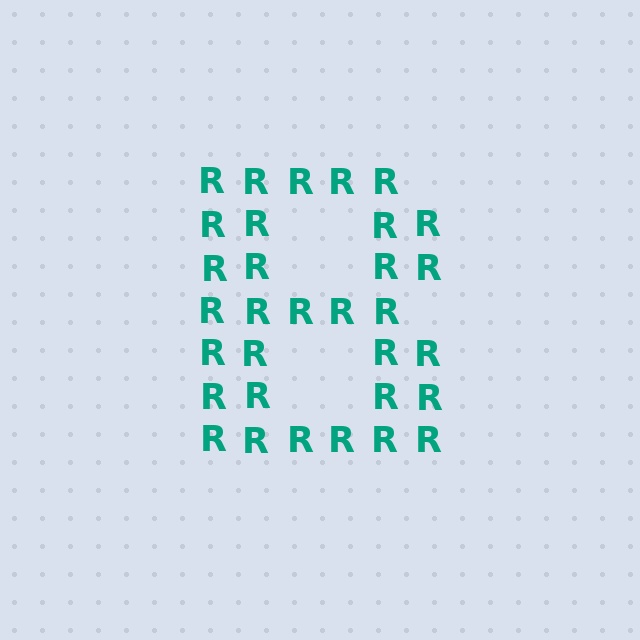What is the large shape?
The large shape is the letter B.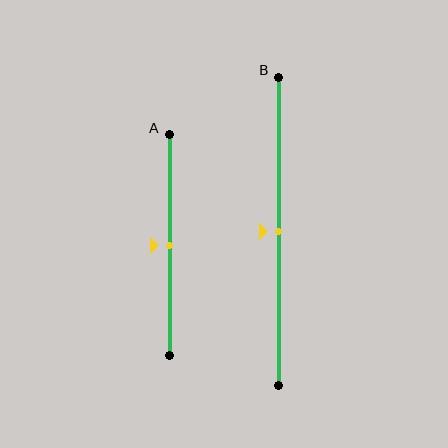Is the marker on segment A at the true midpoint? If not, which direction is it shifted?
Yes, the marker on segment A is at the true midpoint.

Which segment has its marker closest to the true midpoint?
Segment A has its marker closest to the true midpoint.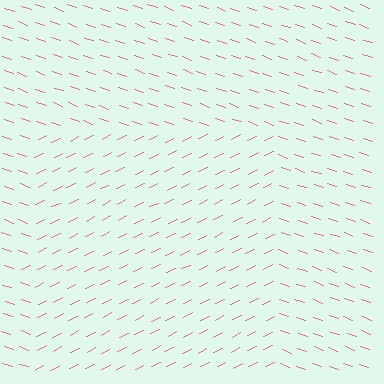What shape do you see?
I see a rectangle.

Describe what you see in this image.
The image is filled with small pink line segments. A rectangle region in the image has lines oriented differently from the surrounding lines, creating a visible texture boundary.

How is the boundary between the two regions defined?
The boundary is defined purely by a change in line orientation (approximately 45 degrees difference). All lines are the same color and thickness.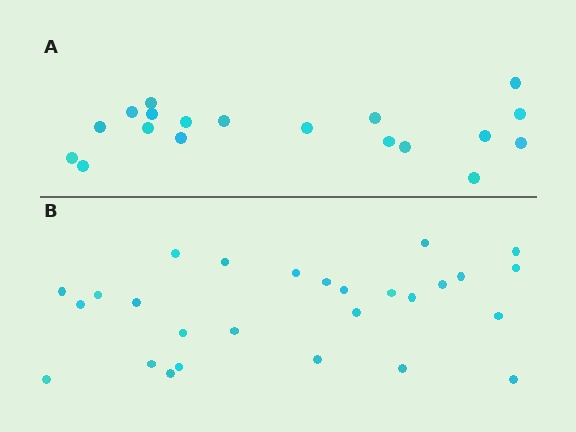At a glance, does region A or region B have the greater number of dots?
Region B (the bottom region) has more dots.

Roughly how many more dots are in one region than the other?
Region B has roughly 8 or so more dots than region A.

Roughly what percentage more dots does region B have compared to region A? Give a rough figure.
About 40% more.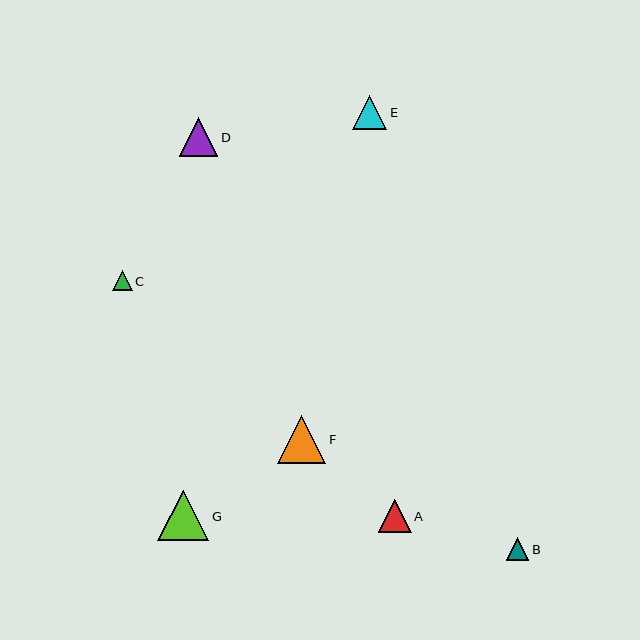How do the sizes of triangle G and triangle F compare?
Triangle G and triangle F are approximately the same size.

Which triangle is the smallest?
Triangle C is the smallest with a size of approximately 20 pixels.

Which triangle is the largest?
Triangle G is the largest with a size of approximately 51 pixels.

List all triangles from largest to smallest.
From largest to smallest: G, F, D, E, A, B, C.